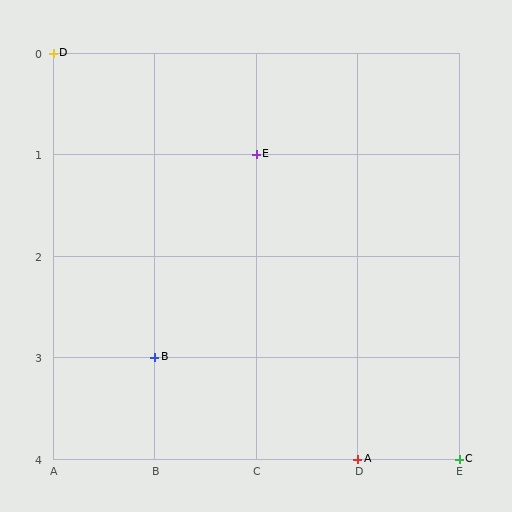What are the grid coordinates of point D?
Point D is at grid coordinates (A, 0).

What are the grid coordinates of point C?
Point C is at grid coordinates (E, 4).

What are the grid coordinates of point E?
Point E is at grid coordinates (C, 1).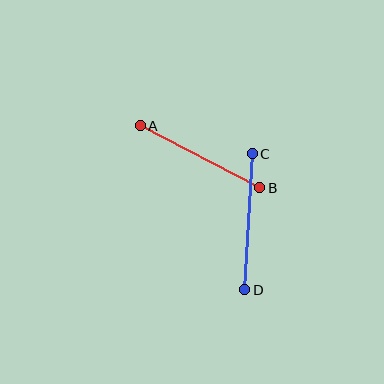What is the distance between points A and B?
The distance is approximately 134 pixels.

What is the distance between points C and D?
The distance is approximately 136 pixels.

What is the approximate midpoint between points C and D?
The midpoint is at approximately (249, 222) pixels.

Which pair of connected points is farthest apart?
Points C and D are farthest apart.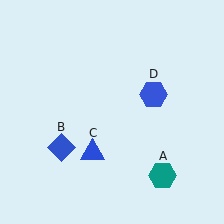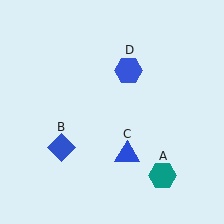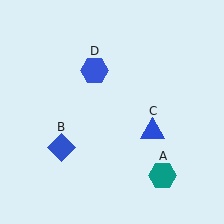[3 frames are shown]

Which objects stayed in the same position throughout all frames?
Teal hexagon (object A) and blue diamond (object B) remained stationary.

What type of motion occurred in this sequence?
The blue triangle (object C), blue hexagon (object D) rotated counterclockwise around the center of the scene.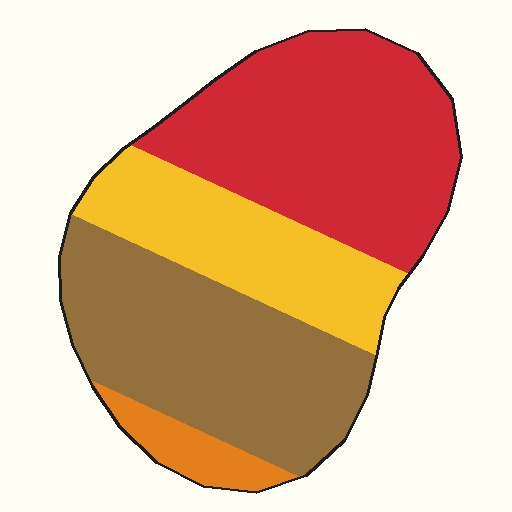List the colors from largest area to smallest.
From largest to smallest: red, brown, yellow, orange.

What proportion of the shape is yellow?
Yellow covers 22% of the shape.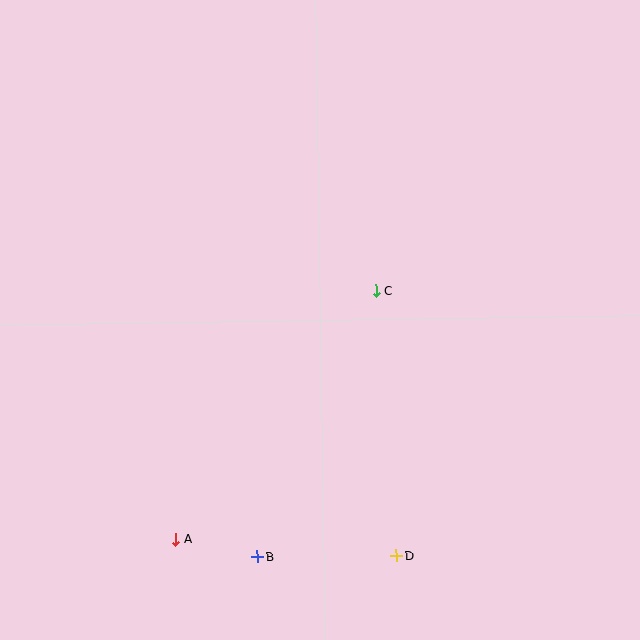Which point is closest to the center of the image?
Point C at (376, 291) is closest to the center.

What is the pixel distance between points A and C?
The distance between A and C is 319 pixels.